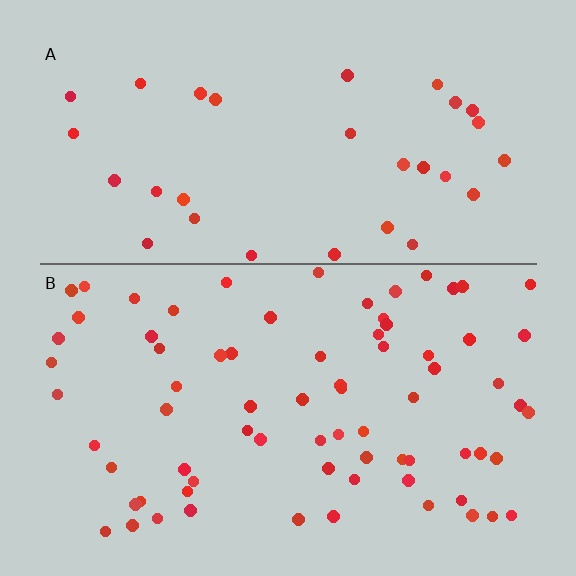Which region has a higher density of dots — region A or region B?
B (the bottom).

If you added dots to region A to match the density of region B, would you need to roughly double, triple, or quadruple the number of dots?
Approximately double.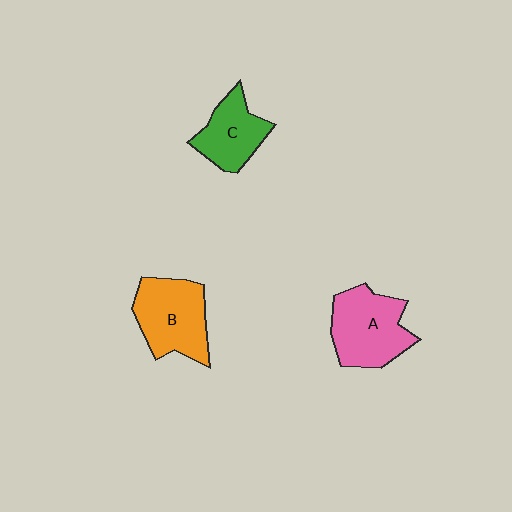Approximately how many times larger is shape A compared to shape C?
Approximately 1.4 times.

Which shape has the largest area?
Shape A (pink).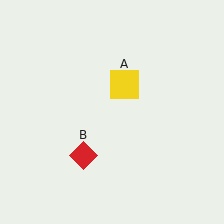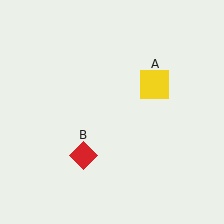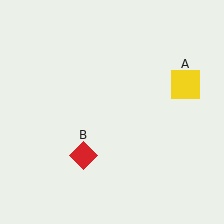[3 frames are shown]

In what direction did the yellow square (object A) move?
The yellow square (object A) moved right.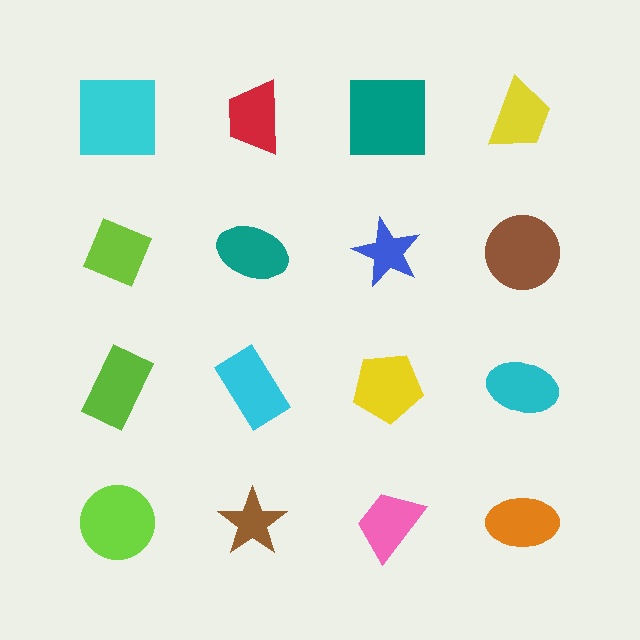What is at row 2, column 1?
A lime diamond.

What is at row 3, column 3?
A yellow pentagon.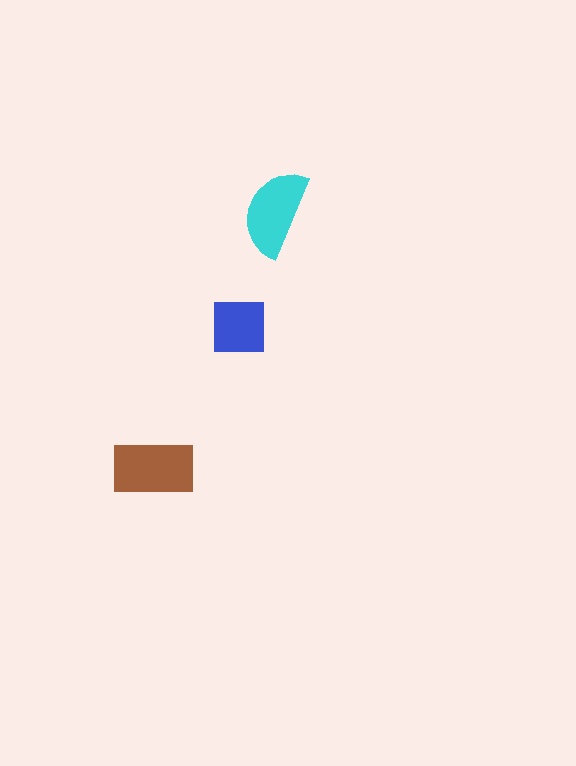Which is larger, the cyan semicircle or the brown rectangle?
The brown rectangle.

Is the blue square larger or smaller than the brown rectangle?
Smaller.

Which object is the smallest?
The blue square.